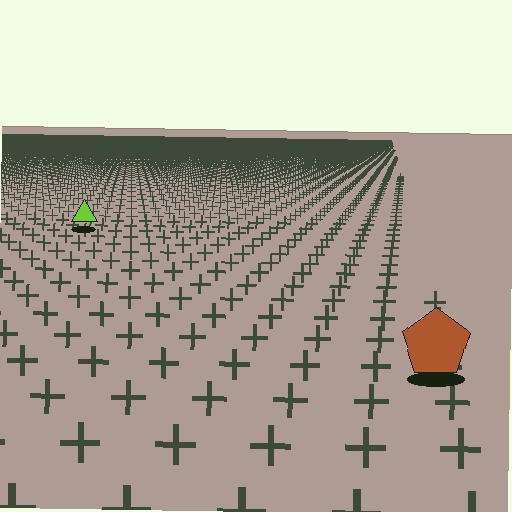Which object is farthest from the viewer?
The lime triangle is farthest from the viewer. It appears smaller and the ground texture around it is denser.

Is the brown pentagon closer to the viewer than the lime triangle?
Yes. The brown pentagon is closer — you can tell from the texture gradient: the ground texture is coarser near it.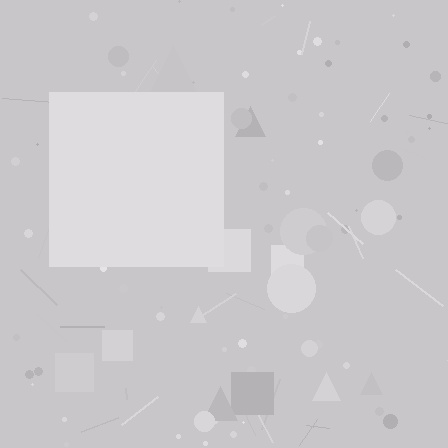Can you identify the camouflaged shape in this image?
The camouflaged shape is a square.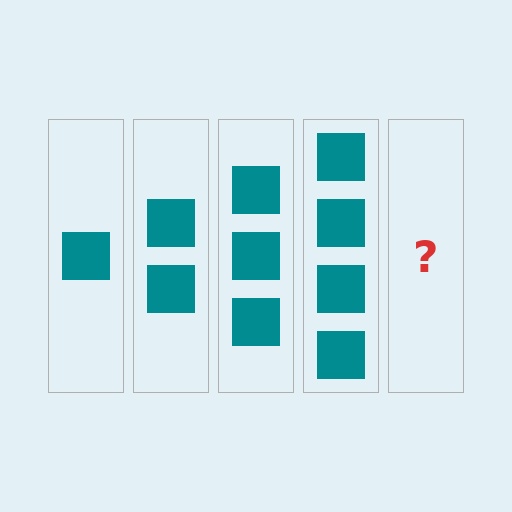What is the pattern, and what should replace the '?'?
The pattern is that each step adds one more square. The '?' should be 5 squares.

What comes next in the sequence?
The next element should be 5 squares.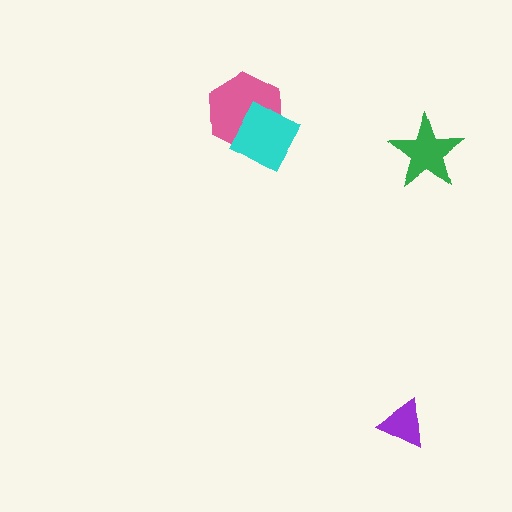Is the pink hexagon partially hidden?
Yes, it is partially covered by another shape.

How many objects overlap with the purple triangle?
0 objects overlap with the purple triangle.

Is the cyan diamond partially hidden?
No, no other shape covers it.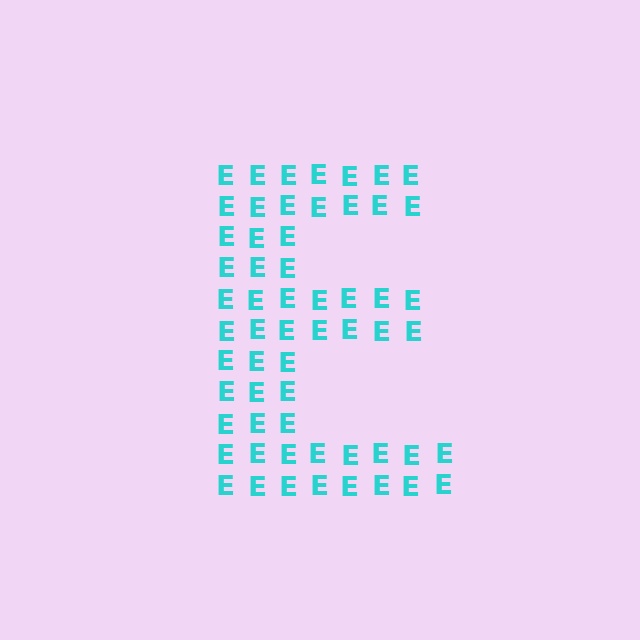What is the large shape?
The large shape is the letter E.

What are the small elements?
The small elements are letter E's.